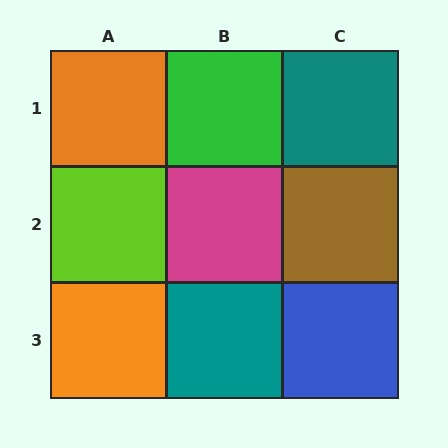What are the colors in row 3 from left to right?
Orange, teal, blue.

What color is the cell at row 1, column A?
Orange.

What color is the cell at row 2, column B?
Magenta.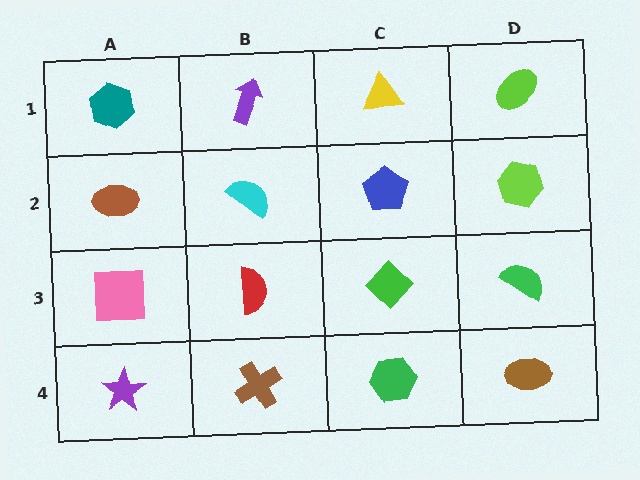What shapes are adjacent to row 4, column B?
A red semicircle (row 3, column B), a purple star (row 4, column A), a green hexagon (row 4, column C).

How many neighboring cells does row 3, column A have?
3.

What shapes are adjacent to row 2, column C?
A yellow triangle (row 1, column C), a green diamond (row 3, column C), a cyan semicircle (row 2, column B), a lime hexagon (row 2, column D).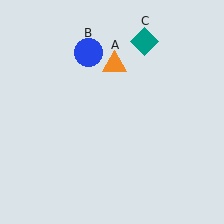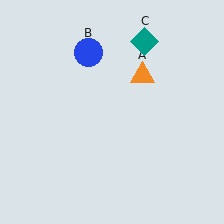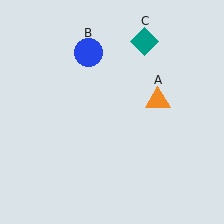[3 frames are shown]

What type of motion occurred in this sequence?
The orange triangle (object A) rotated clockwise around the center of the scene.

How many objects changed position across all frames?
1 object changed position: orange triangle (object A).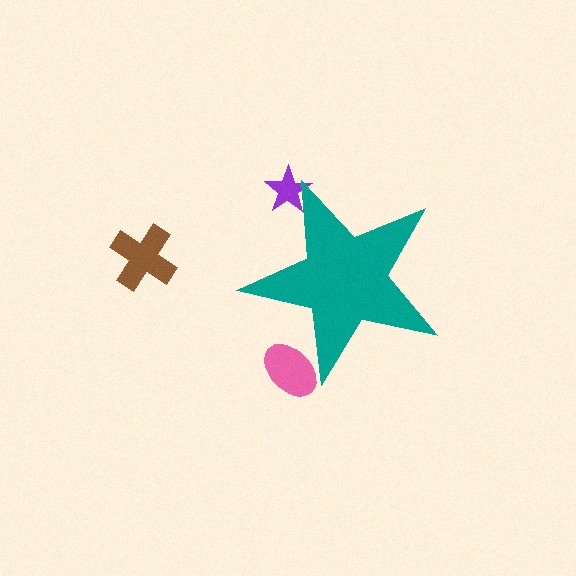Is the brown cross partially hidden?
No, the brown cross is fully visible.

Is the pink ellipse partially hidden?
Yes, the pink ellipse is partially hidden behind the teal star.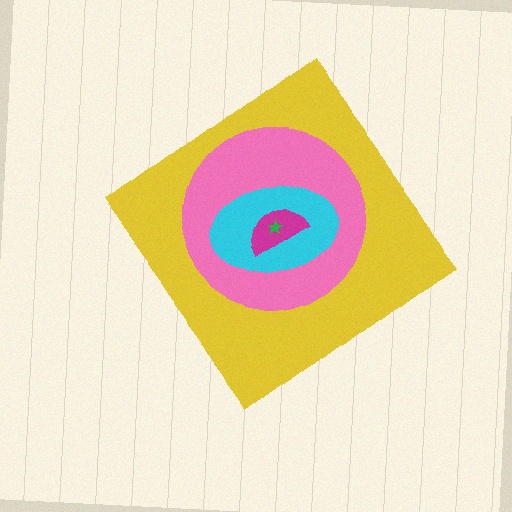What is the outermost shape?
The yellow diamond.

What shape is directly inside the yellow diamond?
The pink circle.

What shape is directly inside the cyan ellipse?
The magenta semicircle.